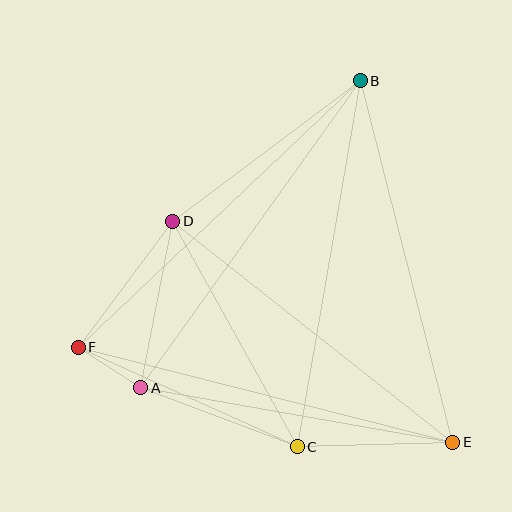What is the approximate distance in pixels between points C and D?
The distance between C and D is approximately 258 pixels.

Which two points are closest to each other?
Points A and F are closest to each other.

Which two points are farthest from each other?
Points B and F are farthest from each other.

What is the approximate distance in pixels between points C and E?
The distance between C and E is approximately 155 pixels.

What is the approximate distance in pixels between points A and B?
The distance between A and B is approximately 378 pixels.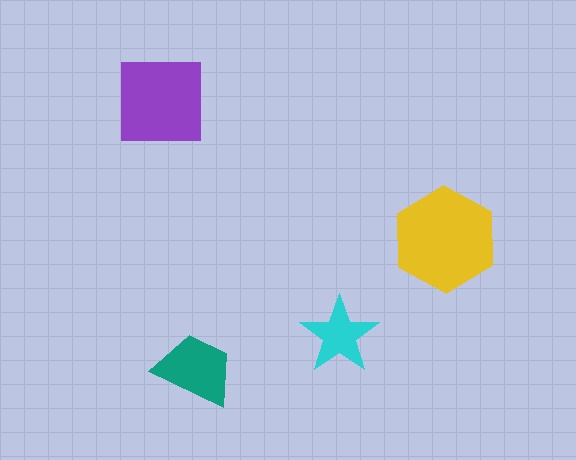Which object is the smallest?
The cyan star.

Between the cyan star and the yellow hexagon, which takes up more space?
The yellow hexagon.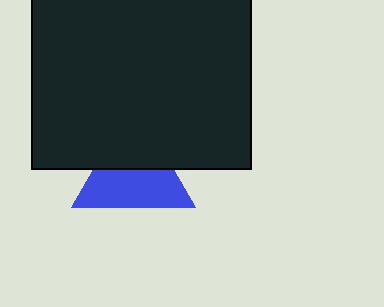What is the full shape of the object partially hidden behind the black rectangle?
The partially hidden object is a blue triangle.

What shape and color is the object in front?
The object in front is a black rectangle.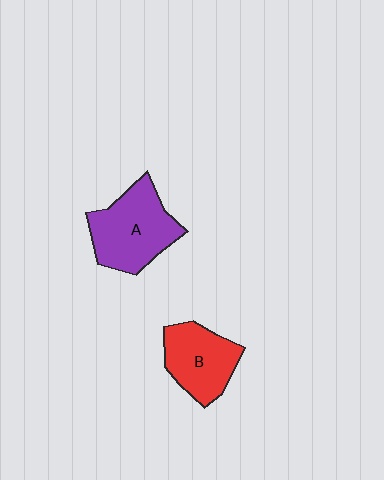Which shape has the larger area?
Shape A (purple).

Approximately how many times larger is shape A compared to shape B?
Approximately 1.3 times.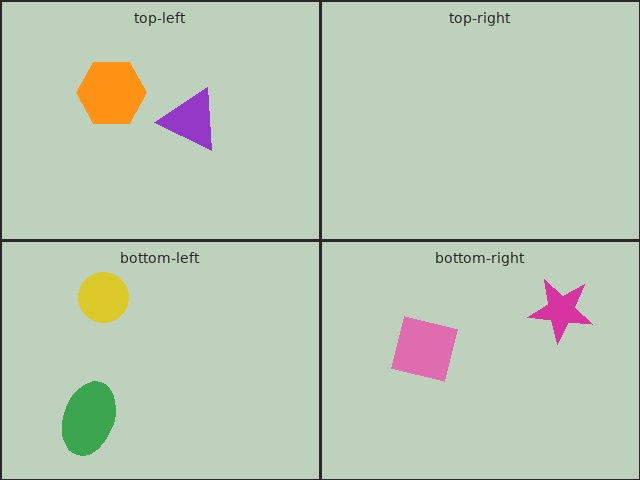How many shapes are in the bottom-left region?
2.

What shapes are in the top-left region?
The orange hexagon, the purple triangle.